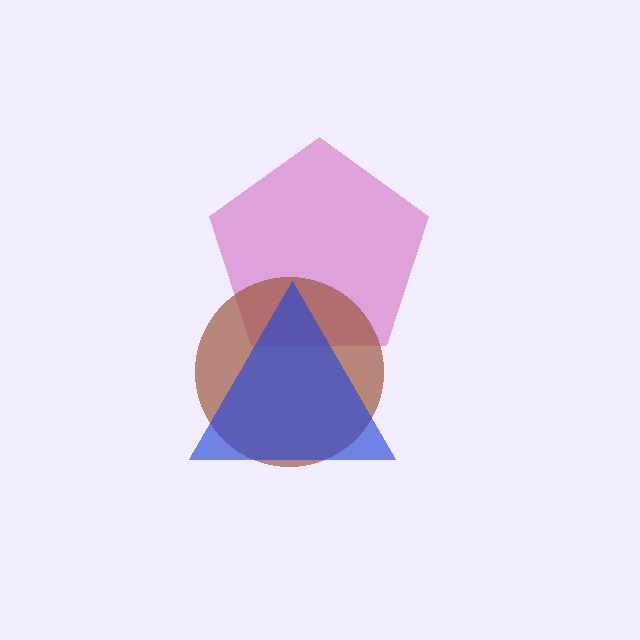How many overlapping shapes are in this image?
There are 3 overlapping shapes in the image.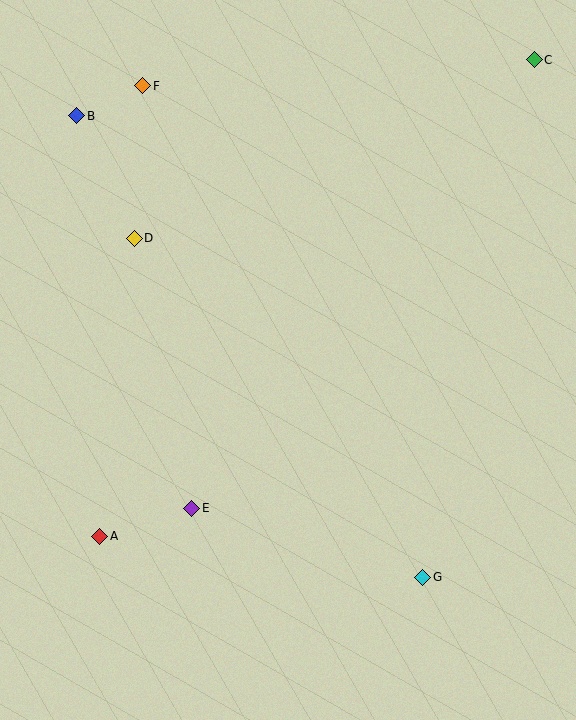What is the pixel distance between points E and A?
The distance between E and A is 97 pixels.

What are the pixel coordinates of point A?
Point A is at (99, 536).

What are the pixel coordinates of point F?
Point F is at (143, 86).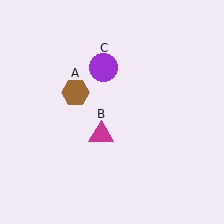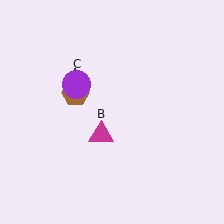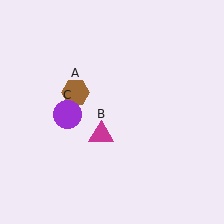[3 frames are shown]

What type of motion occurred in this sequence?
The purple circle (object C) rotated counterclockwise around the center of the scene.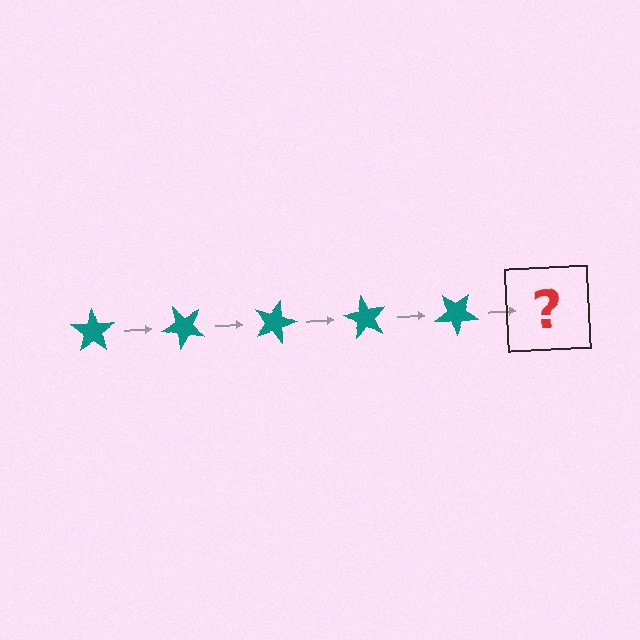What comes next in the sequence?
The next element should be a teal star rotated 225 degrees.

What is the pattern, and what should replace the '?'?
The pattern is that the star rotates 45 degrees each step. The '?' should be a teal star rotated 225 degrees.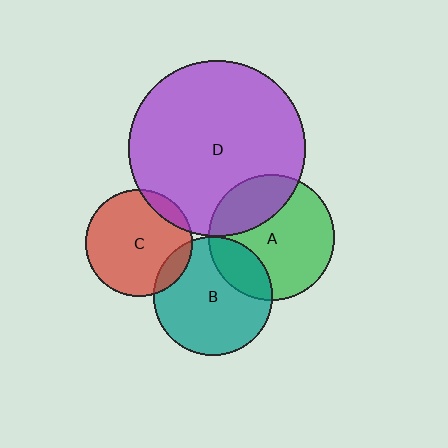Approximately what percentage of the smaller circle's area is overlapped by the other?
Approximately 10%.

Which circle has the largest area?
Circle D (purple).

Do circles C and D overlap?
Yes.